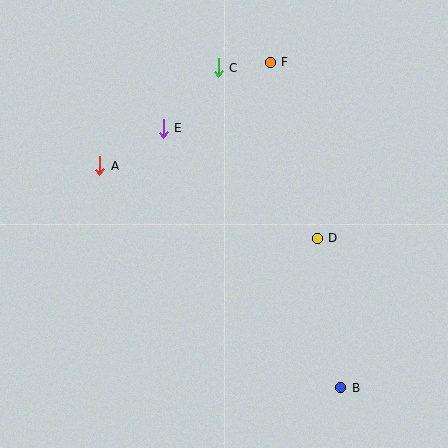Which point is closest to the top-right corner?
Point F is closest to the top-right corner.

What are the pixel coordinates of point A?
Point A is at (100, 166).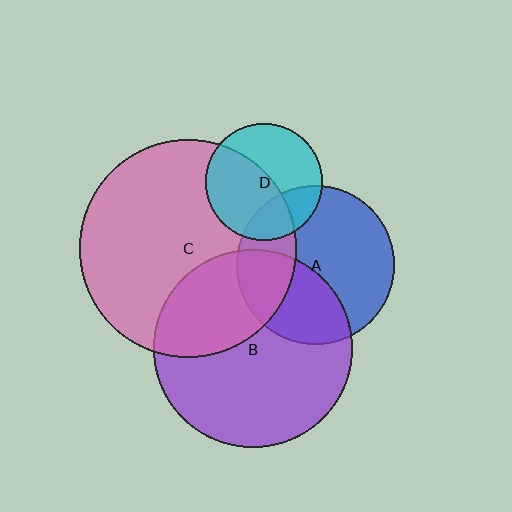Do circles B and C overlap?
Yes.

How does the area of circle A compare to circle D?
Approximately 1.8 times.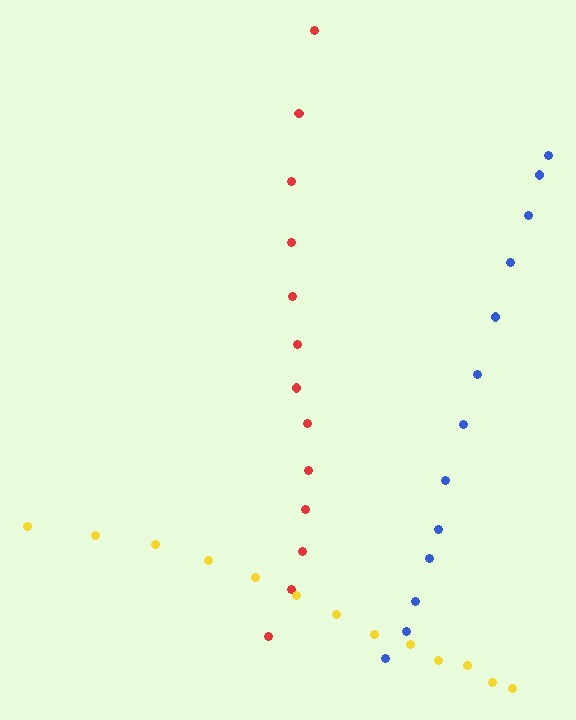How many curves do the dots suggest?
There are 3 distinct paths.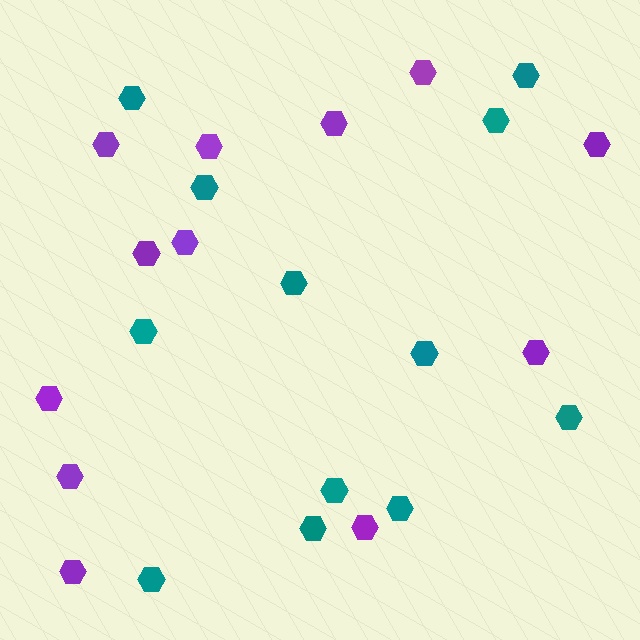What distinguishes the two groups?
There are 2 groups: one group of purple hexagons (12) and one group of teal hexagons (12).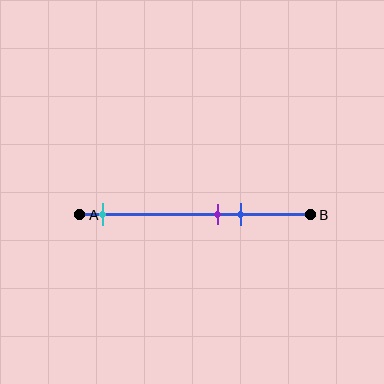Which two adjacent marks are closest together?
The purple and blue marks are the closest adjacent pair.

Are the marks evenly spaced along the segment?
No, the marks are not evenly spaced.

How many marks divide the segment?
There are 3 marks dividing the segment.